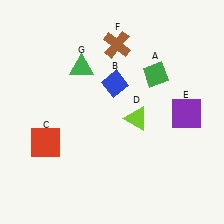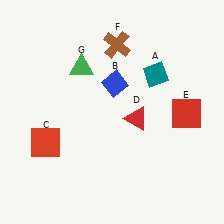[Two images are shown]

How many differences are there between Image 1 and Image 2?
There are 3 differences between the two images.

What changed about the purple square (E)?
In Image 1, E is purple. In Image 2, it changed to red.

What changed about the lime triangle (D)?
In Image 1, D is lime. In Image 2, it changed to red.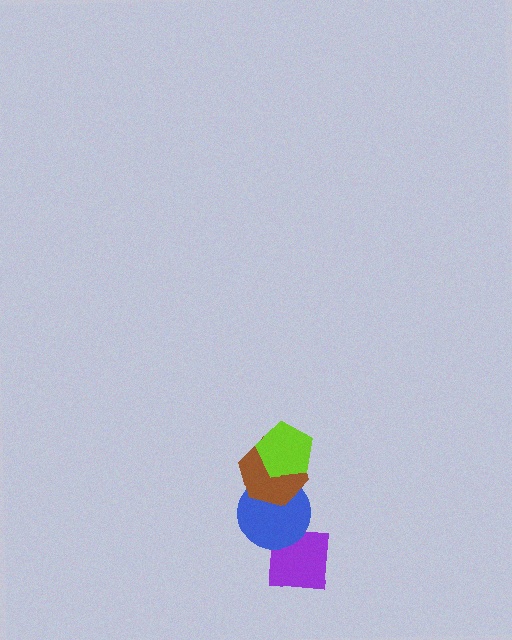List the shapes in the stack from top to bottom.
From top to bottom: the lime pentagon, the brown hexagon, the blue circle, the purple square.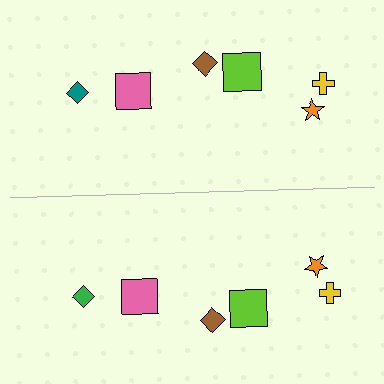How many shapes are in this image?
There are 12 shapes in this image.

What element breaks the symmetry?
The green diamond on the bottom side breaks the symmetry — its mirror counterpart is teal.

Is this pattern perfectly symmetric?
No, the pattern is not perfectly symmetric. The green diamond on the bottom side breaks the symmetry — its mirror counterpart is teal.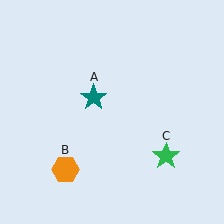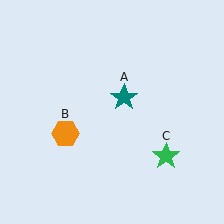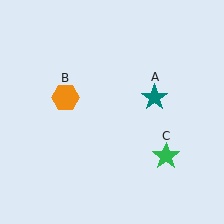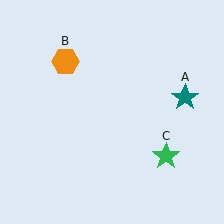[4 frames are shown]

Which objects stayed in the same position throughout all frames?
Green star (object C) remained stationary.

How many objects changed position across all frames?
2 objects changed position: teal star (object A), orange hexagon (object B).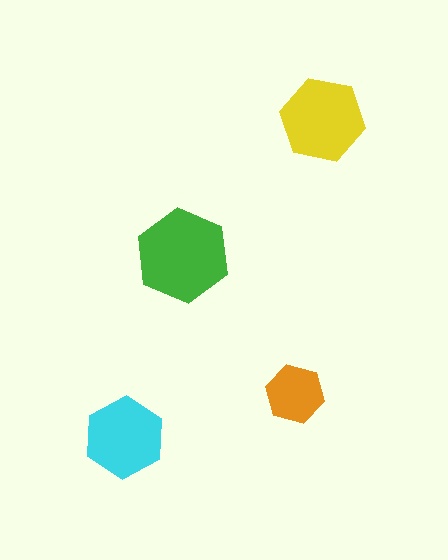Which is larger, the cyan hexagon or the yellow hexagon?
The yellow one.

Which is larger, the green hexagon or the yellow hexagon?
The green one.